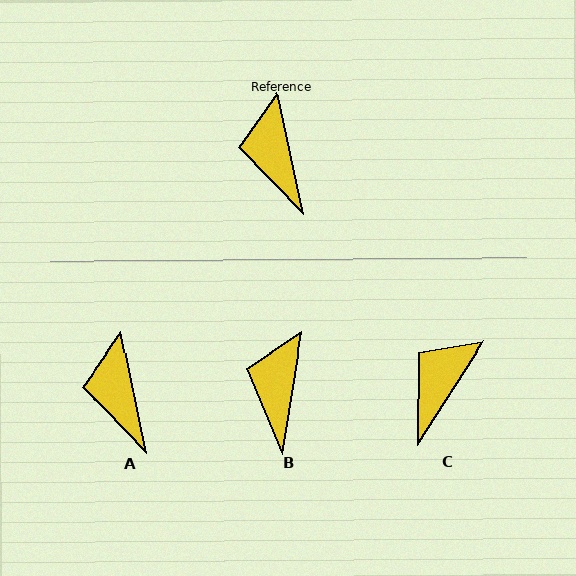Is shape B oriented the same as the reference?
No, it is off by about 21 degrees.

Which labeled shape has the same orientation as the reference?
A.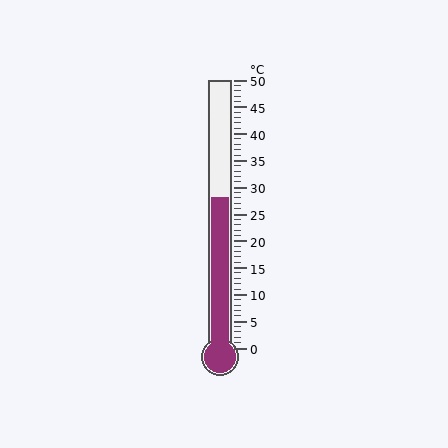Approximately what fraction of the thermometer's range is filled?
The thermometer is filled to approximately 55% of its range.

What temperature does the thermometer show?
The thermometer shows approximately 28°C.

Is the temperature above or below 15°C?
The temperature is above 15°C.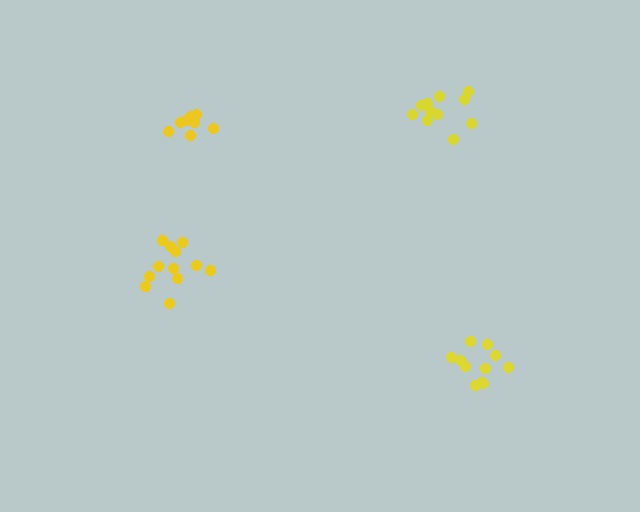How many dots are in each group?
Group 1: 11 dots, Group 2: 8 dots, Group 3: 12 dots, Group 4: 11 dots (42 total).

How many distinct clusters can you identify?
There are 4 distinct clusters.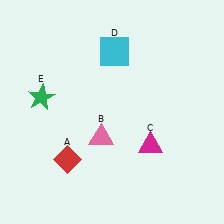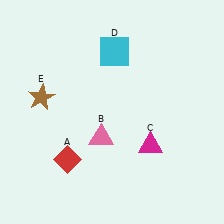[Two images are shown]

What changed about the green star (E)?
In Image 1, E is green. In Image 2, it changed to brown.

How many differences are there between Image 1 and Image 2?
There is 1 difference between the two images.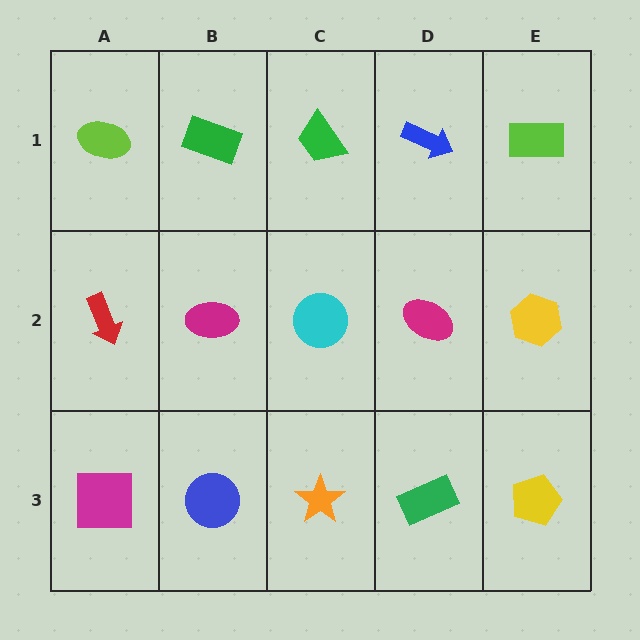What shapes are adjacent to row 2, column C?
A green trapezoid (row 1, column C), an orange star (row 3, column C), a magenta ellipse (row 2, column B), a magenta ellipse (row 2, column D).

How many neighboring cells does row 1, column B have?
3.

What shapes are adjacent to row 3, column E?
A yellow hexagon (row 2, column E), a green rectangle (row 3, column D).